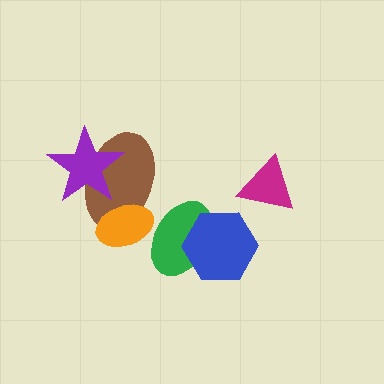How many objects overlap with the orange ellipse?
2 objects overlap with the orange ellipse.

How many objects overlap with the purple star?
1 object overlaps with the purple star.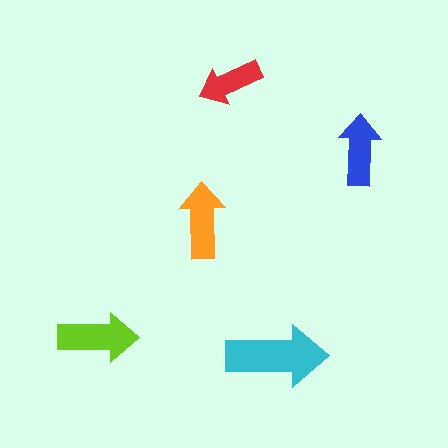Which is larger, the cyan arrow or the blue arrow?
The cyan one.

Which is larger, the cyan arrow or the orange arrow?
The cyan one.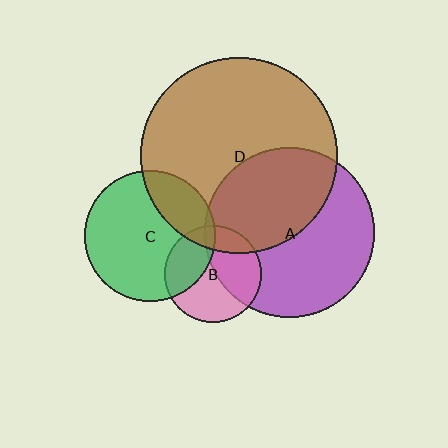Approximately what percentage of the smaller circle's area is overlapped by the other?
Approximately 45%.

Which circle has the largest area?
Circle D (brown).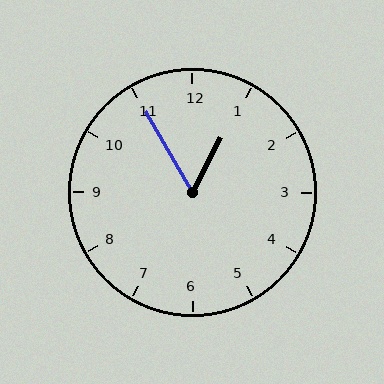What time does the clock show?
12:55.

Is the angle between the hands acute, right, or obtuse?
It is acute.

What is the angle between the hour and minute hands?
Approximately 58 degrees.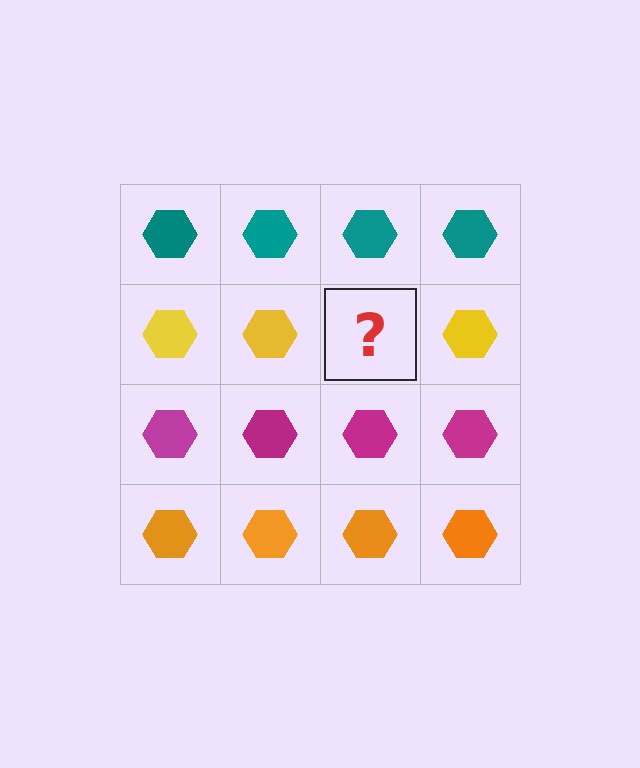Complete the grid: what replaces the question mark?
The question mark should be replaced with a yellow hexagon.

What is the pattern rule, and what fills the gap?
The rule is that each row has a consistent color. The gap should be filled with a yellow hexagon.